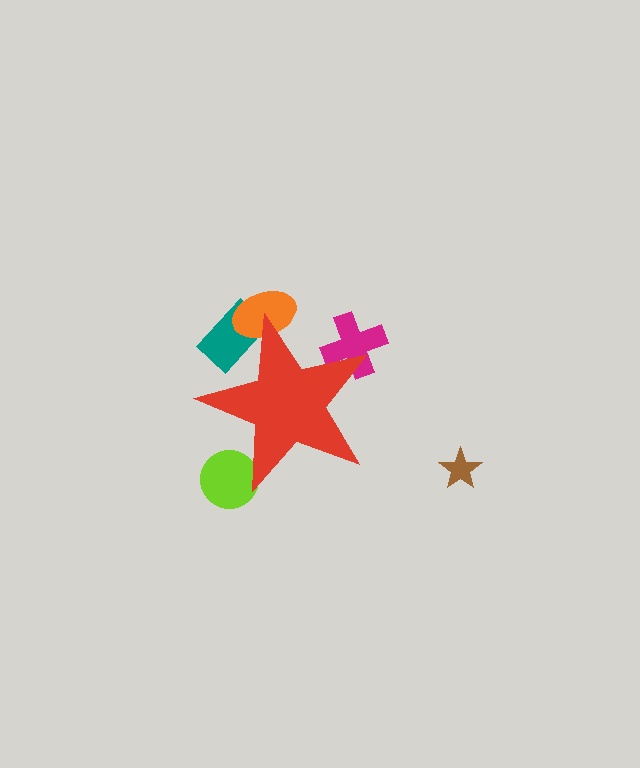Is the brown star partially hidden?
No, the brown star is fully visible.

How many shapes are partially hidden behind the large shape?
4 shapes are partially hidden.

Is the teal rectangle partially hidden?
Yes, the teal rectangle is partially hidden behind the red star.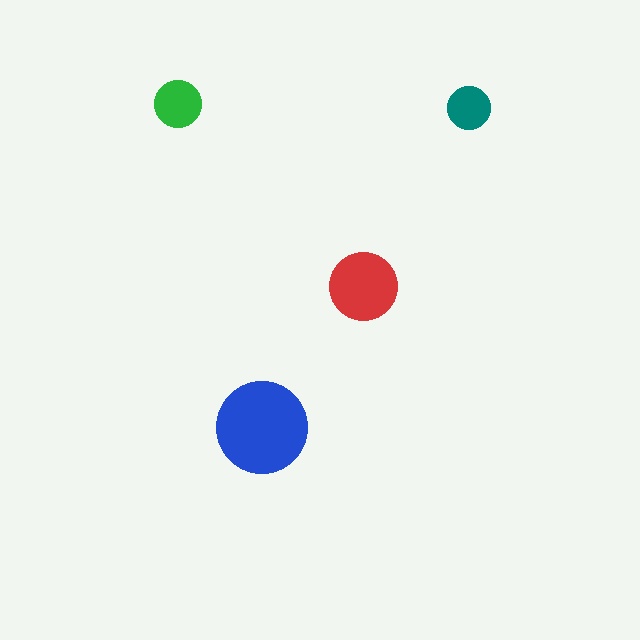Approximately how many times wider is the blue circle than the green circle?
About 2 times wider.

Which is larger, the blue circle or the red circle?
The blue one.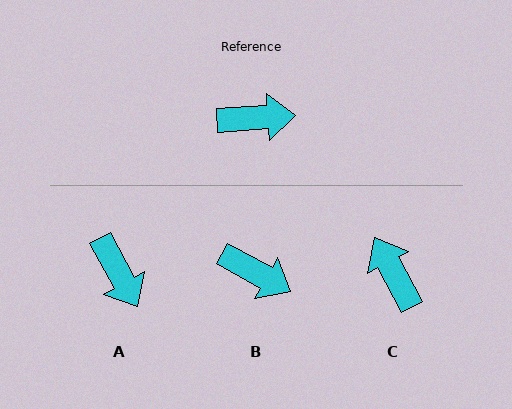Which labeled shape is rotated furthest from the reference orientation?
C, about 114 degrees away.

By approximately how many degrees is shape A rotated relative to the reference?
Approximately 65 degrees clockwise.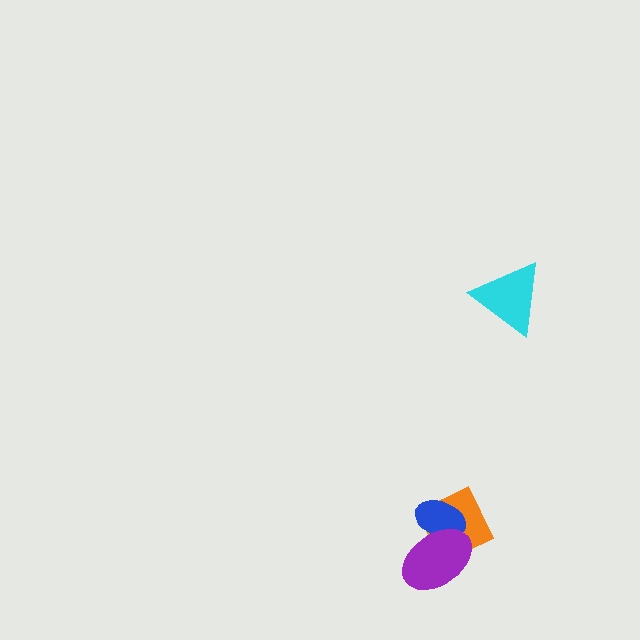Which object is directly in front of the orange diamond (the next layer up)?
The blue ellipse is directly in front of the orange diamond.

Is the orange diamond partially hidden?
Yes, it is partially covered by another shape.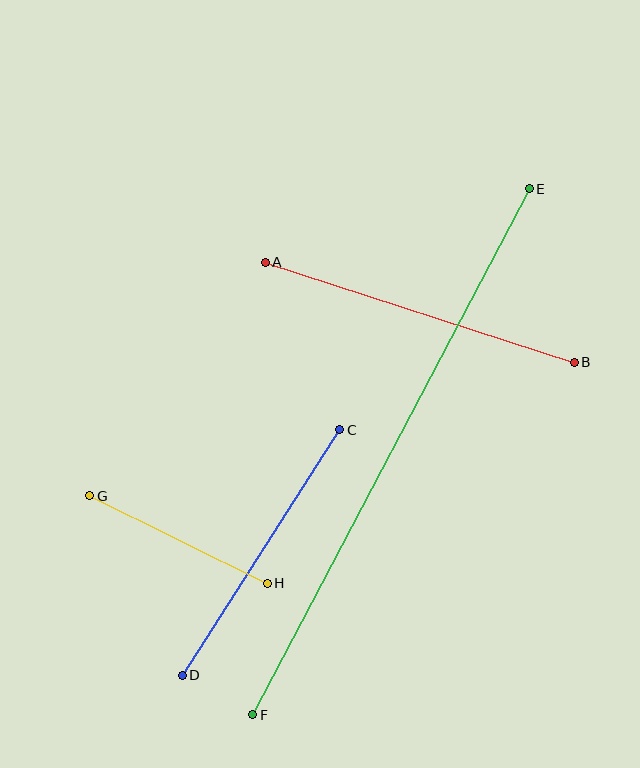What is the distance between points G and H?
The distance is approximately 198 pixels.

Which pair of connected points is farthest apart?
Points E and F are farthest apart.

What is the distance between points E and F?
The distance is approximately 594 pixels.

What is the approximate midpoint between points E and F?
The midpoint is at approximately (391, 452) pixels.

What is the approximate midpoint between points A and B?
The midpoint is at approximately (420, 312) pixels.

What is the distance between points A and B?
The distance is approximately 325 pixels.